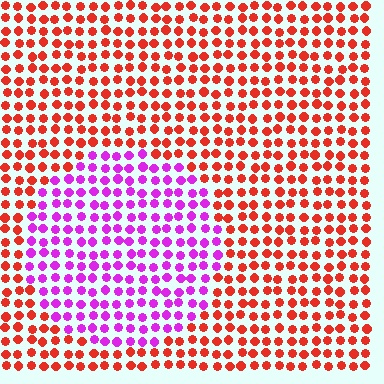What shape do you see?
I see a circle.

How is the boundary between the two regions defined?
The boundary is defined purely by a slight shift in hue (about 66 degrees). Spacing, size, and orientation are identical on both sides.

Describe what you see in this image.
The image is filled with small red elements in a uniform arrangement. A circle-shaped region is visible where the elements are tinted to a slightly different hue, forming a subtle color boundary.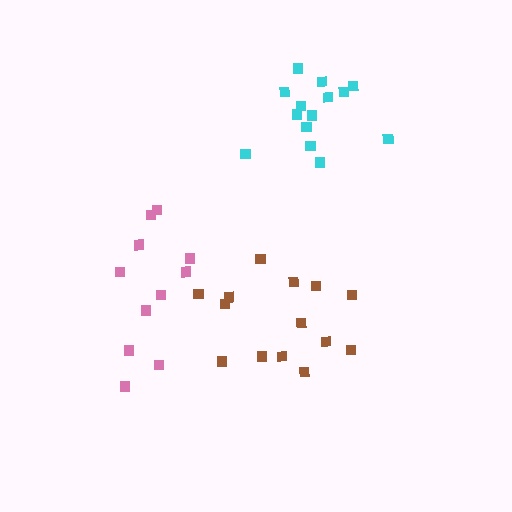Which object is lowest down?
The brown cluster is bottommost.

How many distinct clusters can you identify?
There are 3 distinct clusters.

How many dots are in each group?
Group 1: 14 dots, Group 2: 14 dots, Group 3: 11 dots (39 total).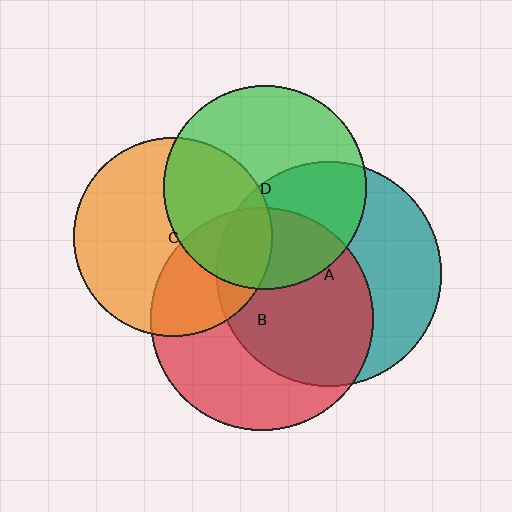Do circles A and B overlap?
Yes.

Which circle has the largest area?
Circle A (teal).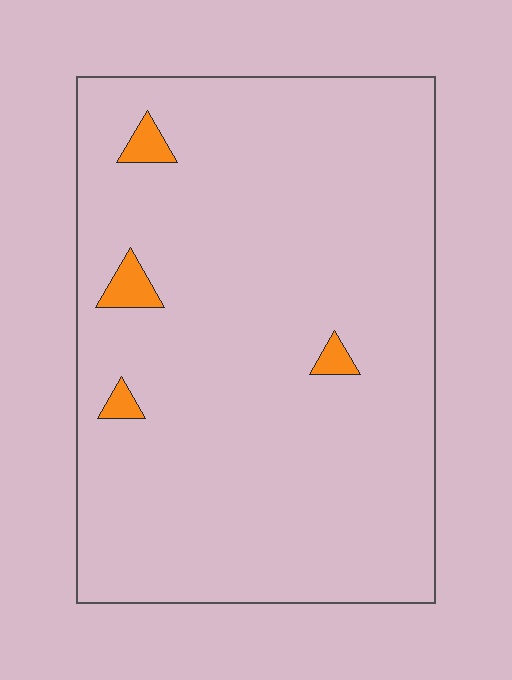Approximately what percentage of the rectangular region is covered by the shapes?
Approximately 5%.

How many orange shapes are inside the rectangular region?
4.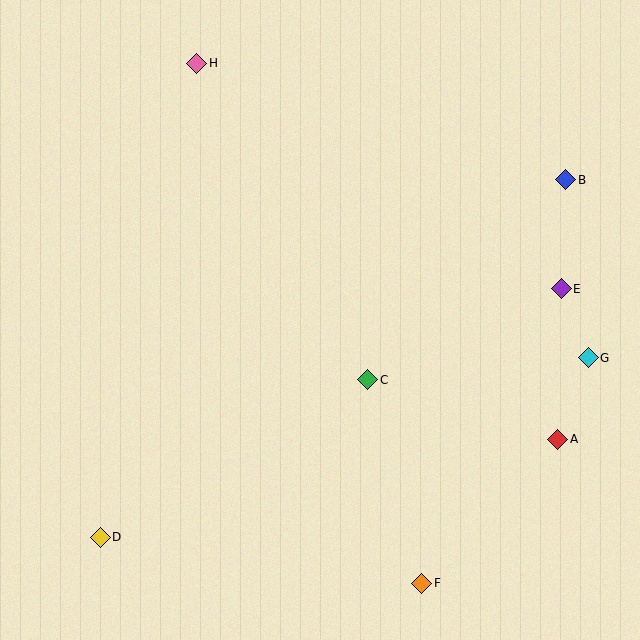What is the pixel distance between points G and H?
The distance between G and H is 490 pixels.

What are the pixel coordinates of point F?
Point F is at (422, 583).